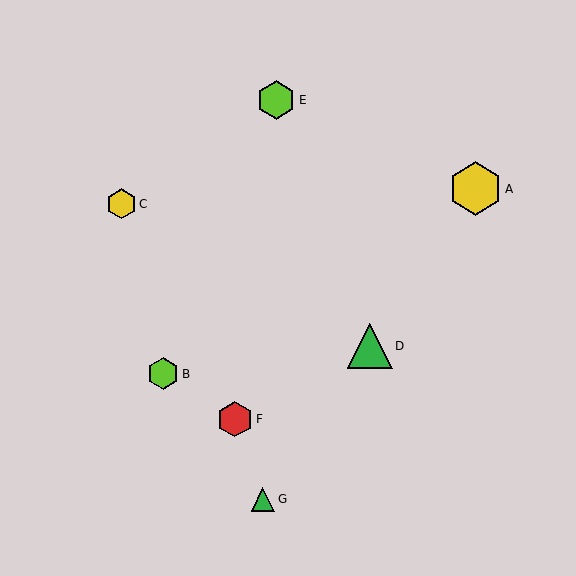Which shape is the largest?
The yellow hexagon (labeled A) is the largest.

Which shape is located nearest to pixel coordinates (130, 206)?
The yellow hexagon (labeled C) at (121, 204) is nearest to that location.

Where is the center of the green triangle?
The center of the green triangle is at (370, 346).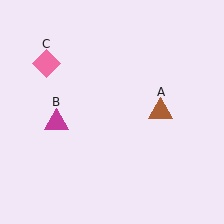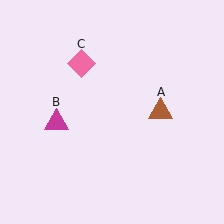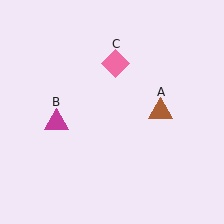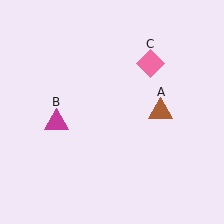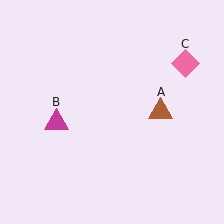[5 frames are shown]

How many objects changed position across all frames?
1 object changed position: pink diamond (object C).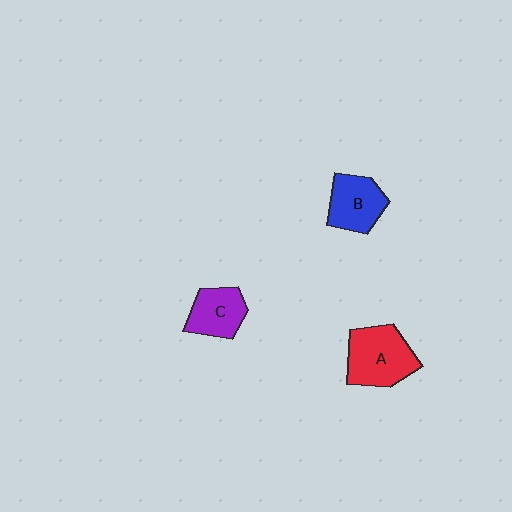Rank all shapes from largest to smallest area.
From largest to smallest: A (red), B (blue), C (purple).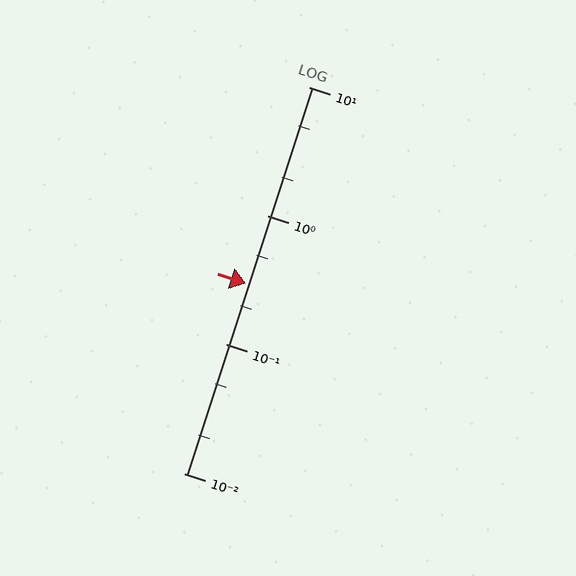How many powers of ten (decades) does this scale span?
The scale spans 3 decades, from 0.01 to 10.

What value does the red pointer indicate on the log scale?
The pointer indicates approximately 0.3.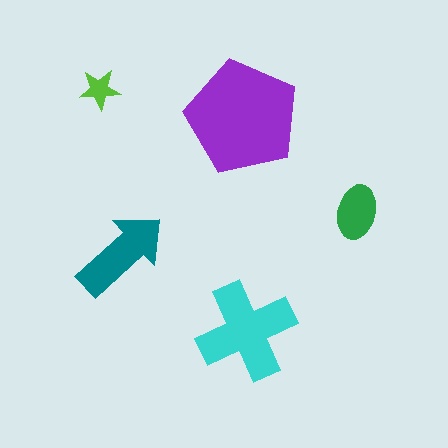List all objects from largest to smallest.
The purple pentagon, the cyan cross, the teal arrow, the green ellipse, the lime star.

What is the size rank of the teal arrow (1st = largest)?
3rd.